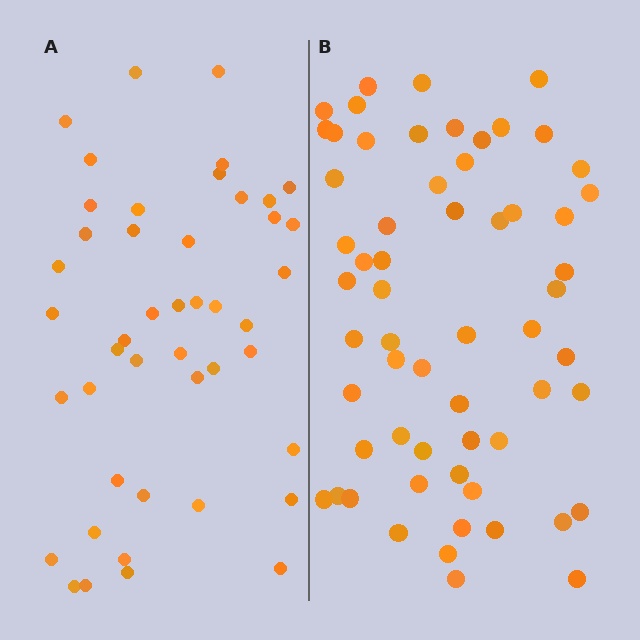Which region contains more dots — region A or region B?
Region B (the right region) has more dots.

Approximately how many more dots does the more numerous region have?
Region B has approximately 15 more dots than region A.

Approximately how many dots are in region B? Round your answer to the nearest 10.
About 60 dots.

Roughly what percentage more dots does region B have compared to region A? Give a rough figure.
About 35% more.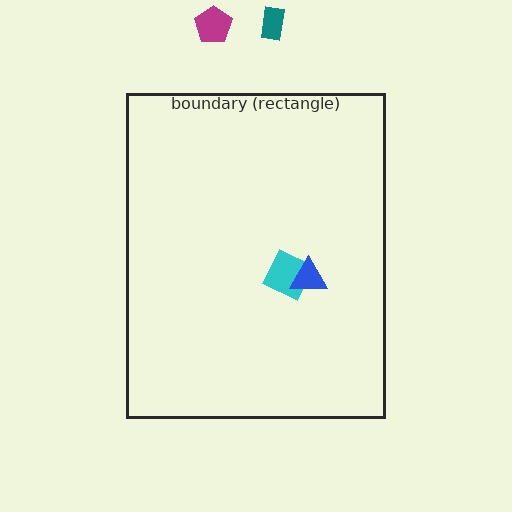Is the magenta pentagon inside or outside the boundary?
Outside.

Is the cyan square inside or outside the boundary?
Inside.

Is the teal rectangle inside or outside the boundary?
Outside.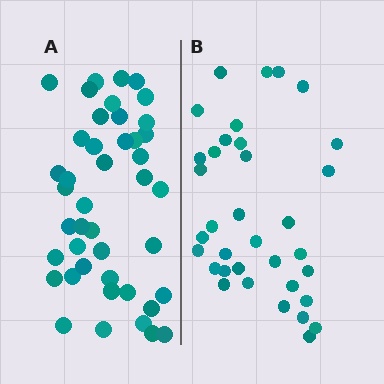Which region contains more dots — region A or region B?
Region A (the left region) has more dots.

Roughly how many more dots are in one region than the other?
Region A has roughly 8 or so more dots than region B.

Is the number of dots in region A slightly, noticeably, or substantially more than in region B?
Region A has only slightly more — the two regions are fairly close. The ratio is roughly 1.2 to 1.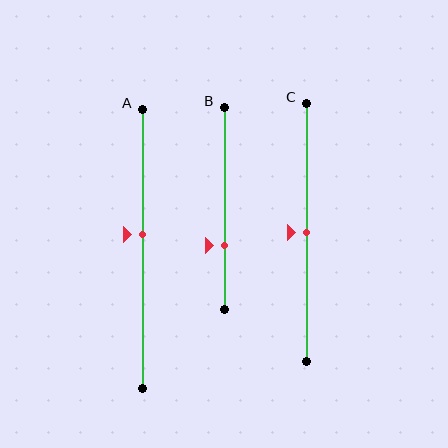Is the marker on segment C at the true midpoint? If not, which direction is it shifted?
Yes, the marker on segment C is at the true midpoint.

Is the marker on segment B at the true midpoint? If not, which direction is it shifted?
No, the marker on segment B is shifted downward by about 18% of the segment length.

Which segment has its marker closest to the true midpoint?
Segment C has its marker closest to the true midpoint.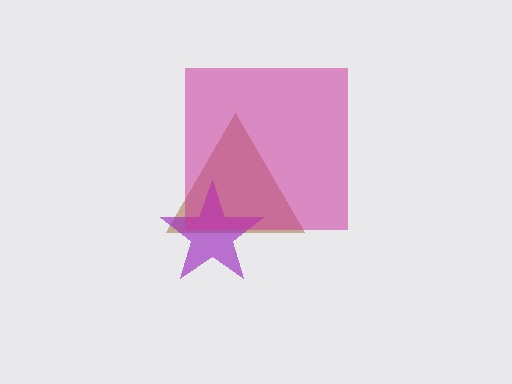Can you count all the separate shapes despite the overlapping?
Yes, there are 3 separate shapes.